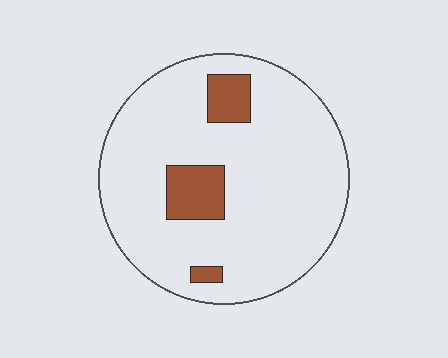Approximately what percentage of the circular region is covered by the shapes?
Approximately 10%.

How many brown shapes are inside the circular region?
3.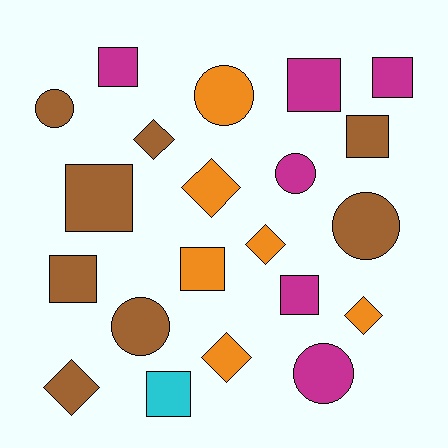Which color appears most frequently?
Brown, with 8 objects.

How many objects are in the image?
There are 21 objects.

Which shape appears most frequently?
Square, with 9 objects.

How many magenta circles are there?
There are 2 magenta circles.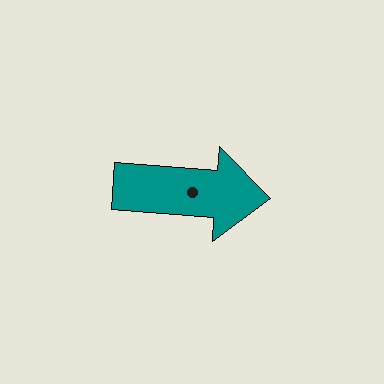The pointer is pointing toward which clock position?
Roughly 3 o'clock.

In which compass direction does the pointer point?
East.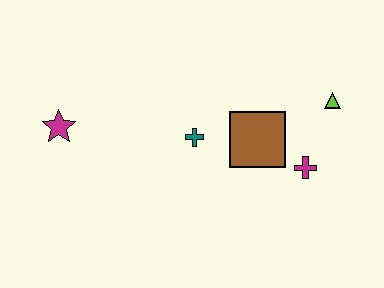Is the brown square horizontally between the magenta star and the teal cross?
No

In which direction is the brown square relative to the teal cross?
The brown square is to the right of the teal cross.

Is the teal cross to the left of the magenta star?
No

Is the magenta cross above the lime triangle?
No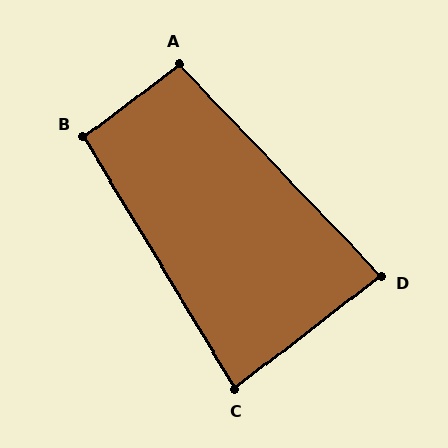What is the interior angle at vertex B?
Approximately 96 degrees (obtuse).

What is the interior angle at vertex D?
Approximately 84 degrees (acute).